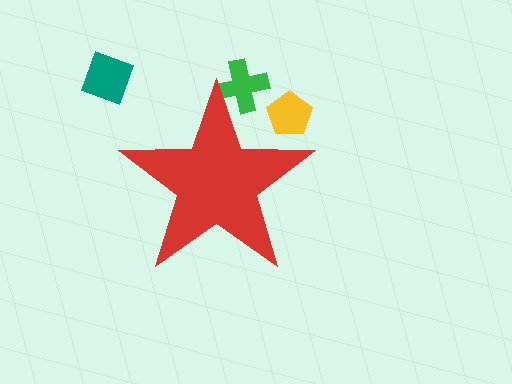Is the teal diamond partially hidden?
No, the teal diamond is fully visible.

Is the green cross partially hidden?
Yes, the green cross is partially hidden behind the red star.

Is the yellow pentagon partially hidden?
Yes, the yellow pentagon is partially hidden behind the red star.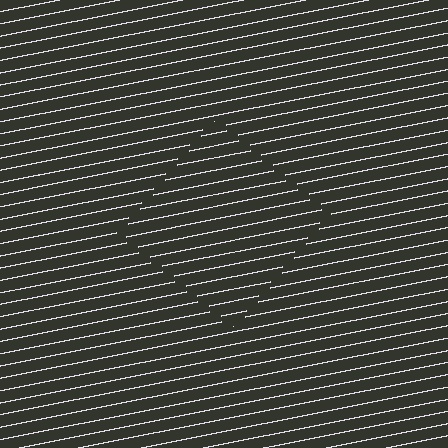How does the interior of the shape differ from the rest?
The interior of the shape contains the same grating, shifted by half a period — the contour is defined by the phase discontinuity where line-ends from the inner and outer gratings abut.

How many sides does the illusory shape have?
4 sides — the line-ends trace a square.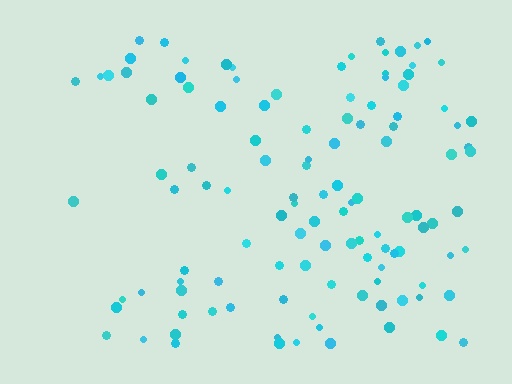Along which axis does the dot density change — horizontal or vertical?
Horizontal.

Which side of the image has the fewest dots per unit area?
The left.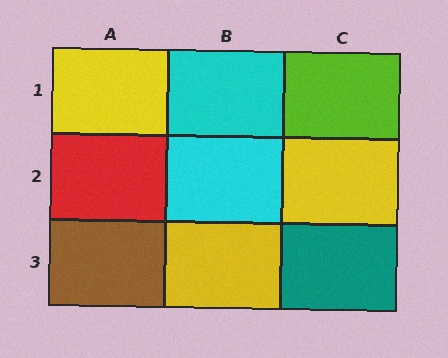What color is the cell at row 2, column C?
Yellow.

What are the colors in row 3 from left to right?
Brown, yellow, teal.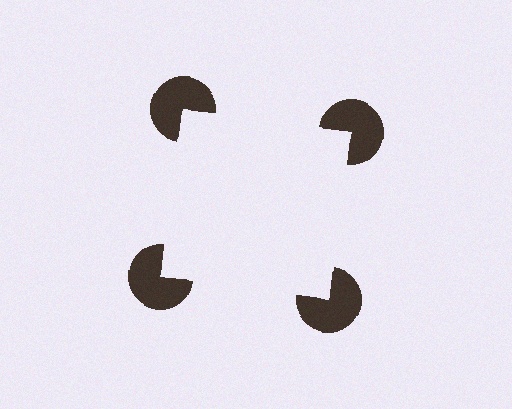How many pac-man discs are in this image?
There are 4 — one at each vertex of the illusory square.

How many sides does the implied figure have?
4 sides.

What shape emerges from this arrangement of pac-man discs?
An illusory square — its edges are inferred from the aligned wedge cuts in the pac-man discs, not physically drawn.